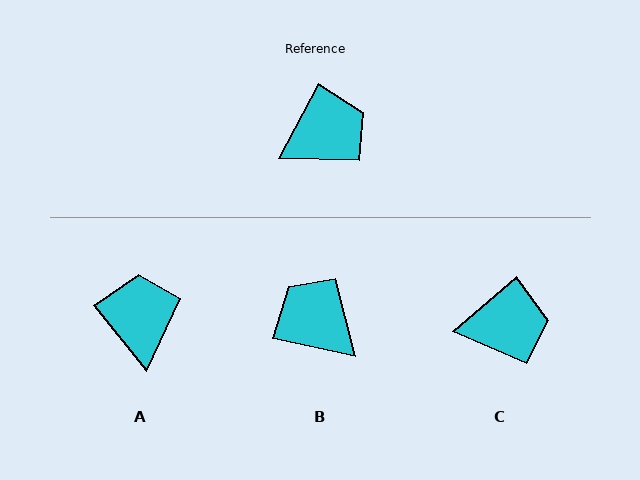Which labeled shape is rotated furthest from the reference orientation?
B, about 105 degrees away.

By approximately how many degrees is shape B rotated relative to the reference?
Approximately 105 degrees counter-clockwise.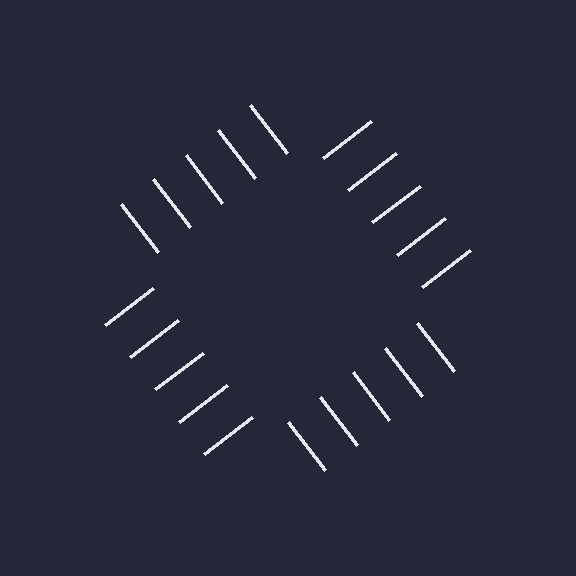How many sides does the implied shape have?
4 sides — the line-ends trace a square.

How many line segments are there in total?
20 — 5 along each of the 4 edges.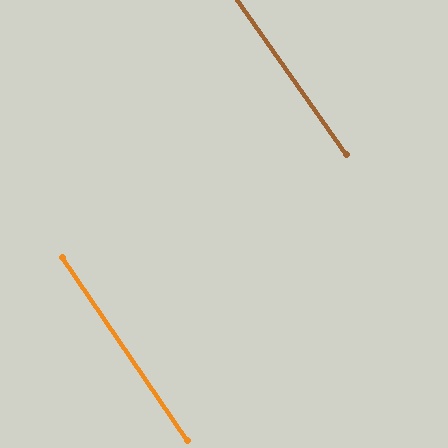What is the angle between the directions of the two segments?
Approximately 1 degree.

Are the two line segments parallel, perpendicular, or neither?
Parallel — their directions differ by only 0.6°.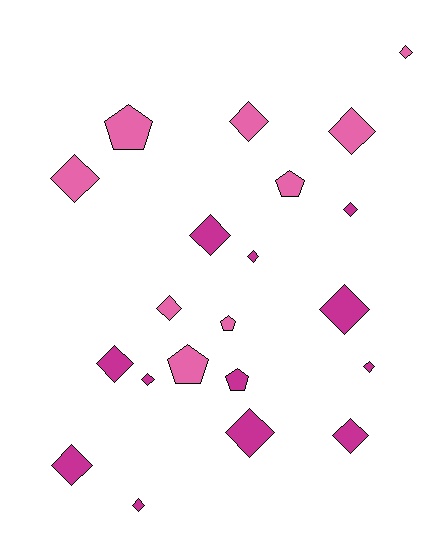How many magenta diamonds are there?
There are 11 magenta diamonds.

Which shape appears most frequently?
Diamond, with 16 objects.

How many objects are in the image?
There are 21 objects.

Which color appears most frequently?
Magenta, with 12 objects.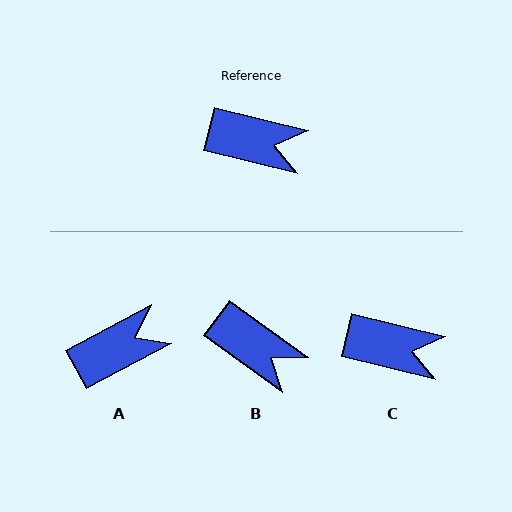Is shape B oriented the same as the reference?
No, it is off by about 22 degrees.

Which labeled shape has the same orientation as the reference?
C.